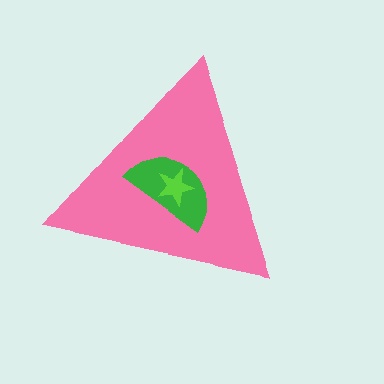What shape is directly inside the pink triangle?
The green semicircle.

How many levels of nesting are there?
3.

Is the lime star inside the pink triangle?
Yes.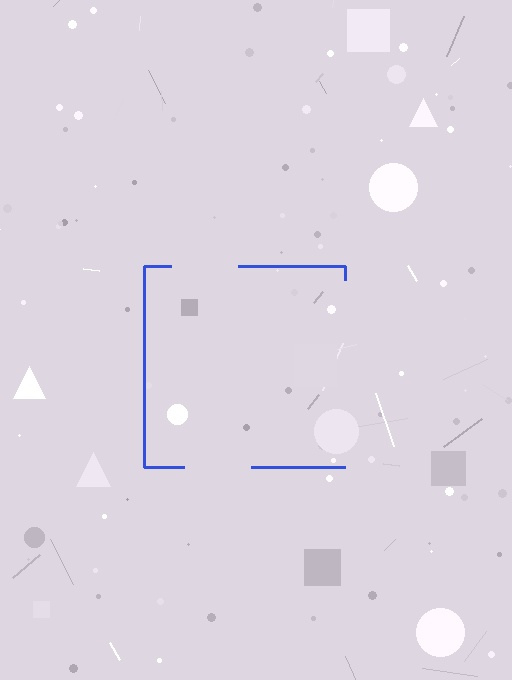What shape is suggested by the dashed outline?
The dashed outline suggests a square.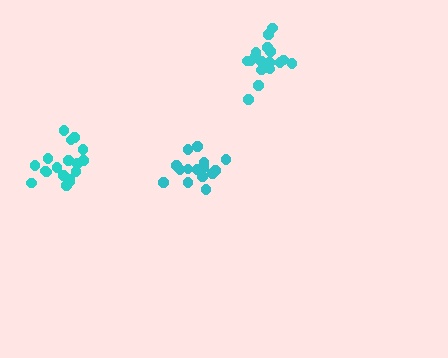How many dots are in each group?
Group 1: 18 dots, Group 2: 15 dots, Group 3: 19 dots (52 total).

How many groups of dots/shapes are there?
There are 3 groups.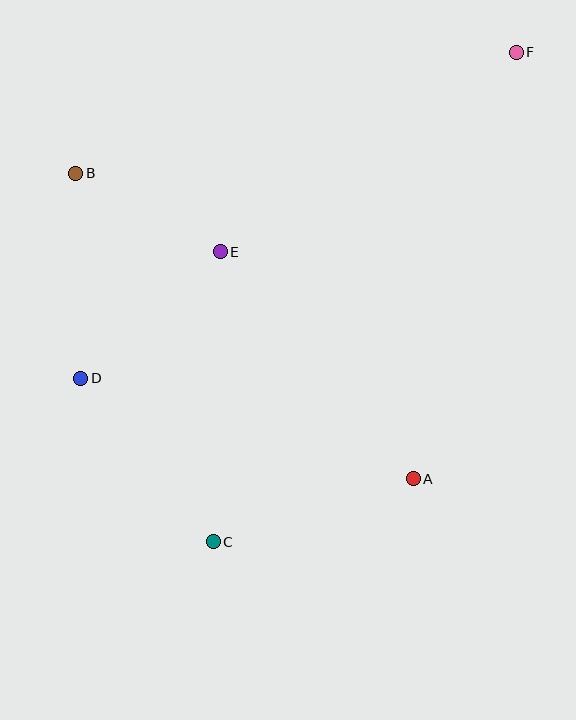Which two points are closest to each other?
Points B and E are closest to each other.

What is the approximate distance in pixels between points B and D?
The distance between B and D is approximately 205 pixels.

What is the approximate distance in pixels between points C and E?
The distance between C and E is approximately 290 pixels.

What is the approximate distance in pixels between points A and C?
The distance between A and C is approximately 210 pixels.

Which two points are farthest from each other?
Points C and F are farthest from each other.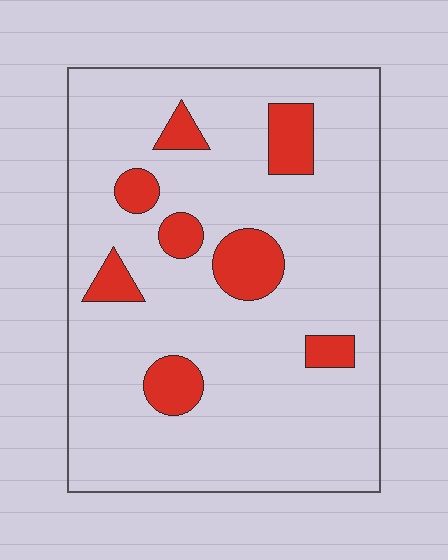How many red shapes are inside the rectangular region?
8.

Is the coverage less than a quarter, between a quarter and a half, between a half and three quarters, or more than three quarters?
Less than a quarter.